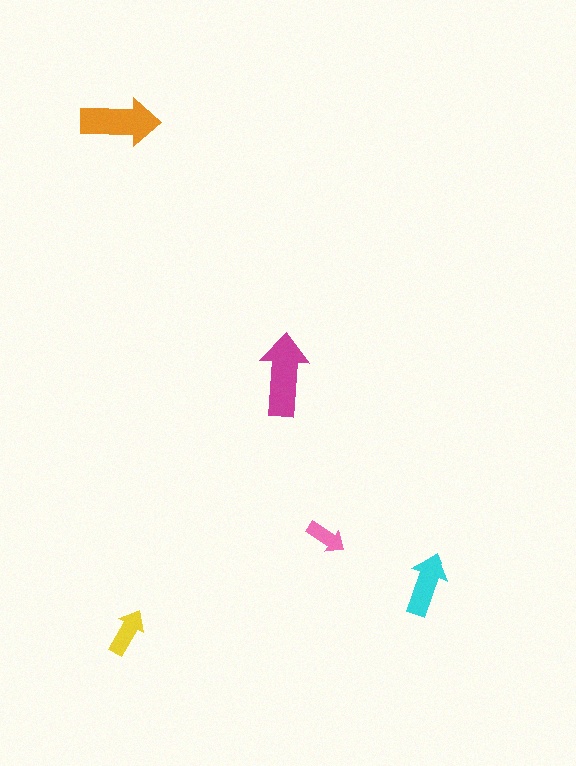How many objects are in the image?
There are 5 objects in the image.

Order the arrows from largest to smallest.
the magenta one, the orange one, the cyan one, the yellow one, the pink one.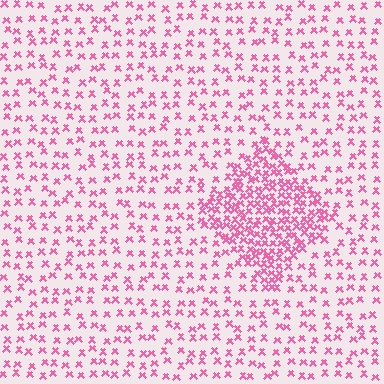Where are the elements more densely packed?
The elements are more densely packed inside the diamond boundary.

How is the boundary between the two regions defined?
The boundary is defined by a change in element density (approximately 2.6x ratio). All elements are the same color, size, and shape.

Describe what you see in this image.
The image contains small pink elements arranged at two different densities. A diamond-shaped region is visible where the elements are more densely packed than the surrounding area.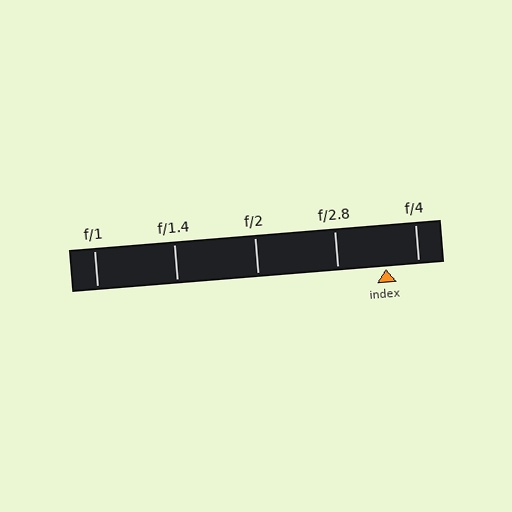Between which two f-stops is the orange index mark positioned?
The index mark is between f/2.8 and f/4.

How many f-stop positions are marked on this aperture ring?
There are 5 f-stop positions marked.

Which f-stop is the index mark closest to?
The index mark is closest to f/4.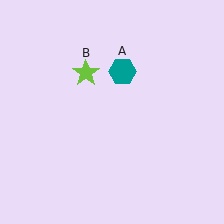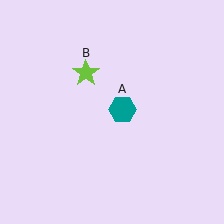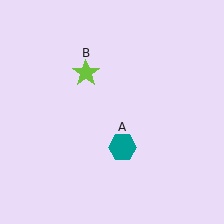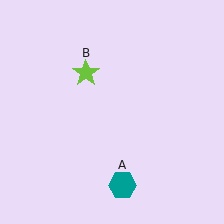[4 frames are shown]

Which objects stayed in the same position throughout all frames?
Lime star (object B) remained stationary.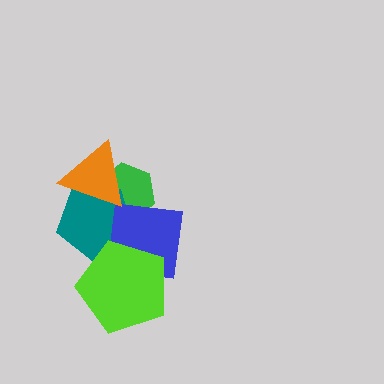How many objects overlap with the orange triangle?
2 objects overlap with the orange triangle.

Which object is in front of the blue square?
The lime pentagon is in front of the blue square.